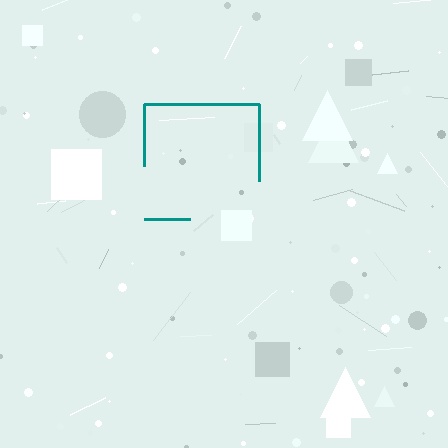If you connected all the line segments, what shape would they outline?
They would outline a square.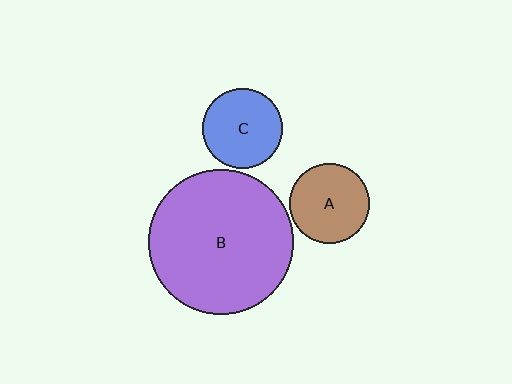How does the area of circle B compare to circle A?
Approximately 3.3 times.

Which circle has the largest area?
Circle B (purple).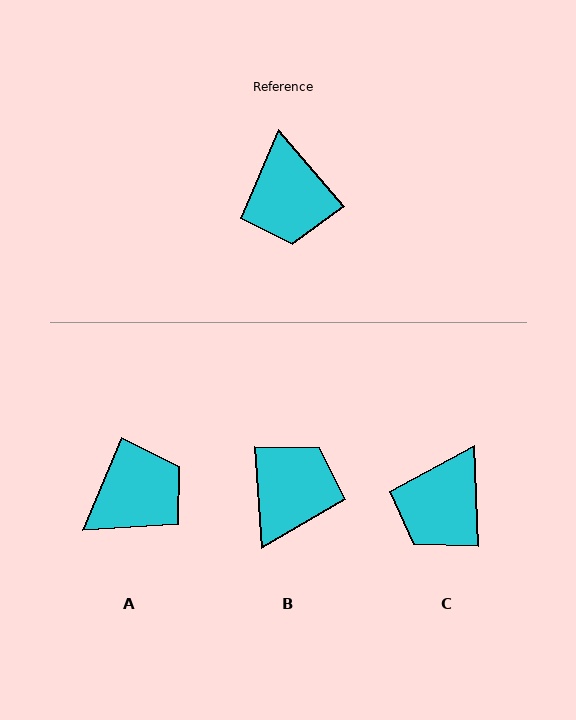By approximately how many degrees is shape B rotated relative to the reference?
Approximately 144 degrees counter-clockwise.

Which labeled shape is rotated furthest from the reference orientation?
B, about 144 degrees away.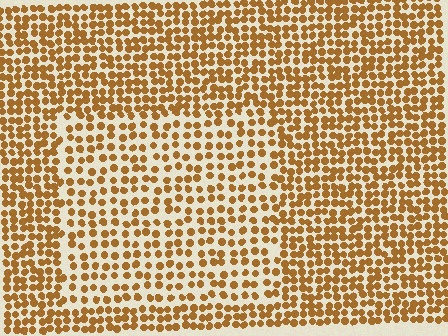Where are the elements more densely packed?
The elements are more densely packed outside the rectangle boundary.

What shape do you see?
I see a rectangle.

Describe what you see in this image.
The image contains small brown elements arranged at two different densities. A rectangle-shaped region is visible where the elements are less densely packed than the surrounding area.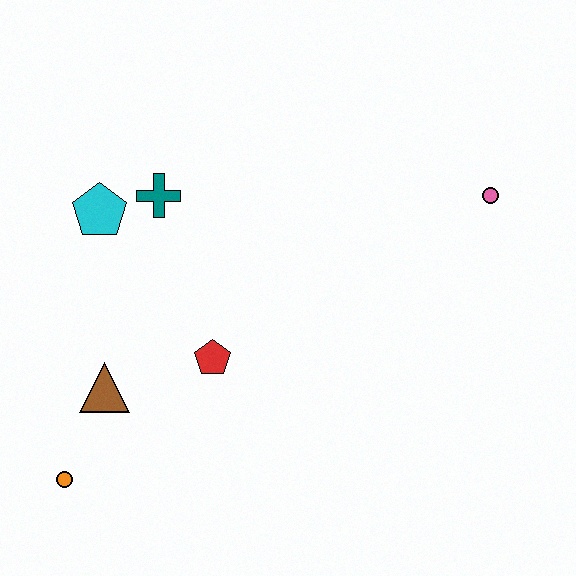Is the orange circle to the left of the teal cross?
Yes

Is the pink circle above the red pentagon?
Yes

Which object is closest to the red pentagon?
The brown triangle is closest to the red pentagon.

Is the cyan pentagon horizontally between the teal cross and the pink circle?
No